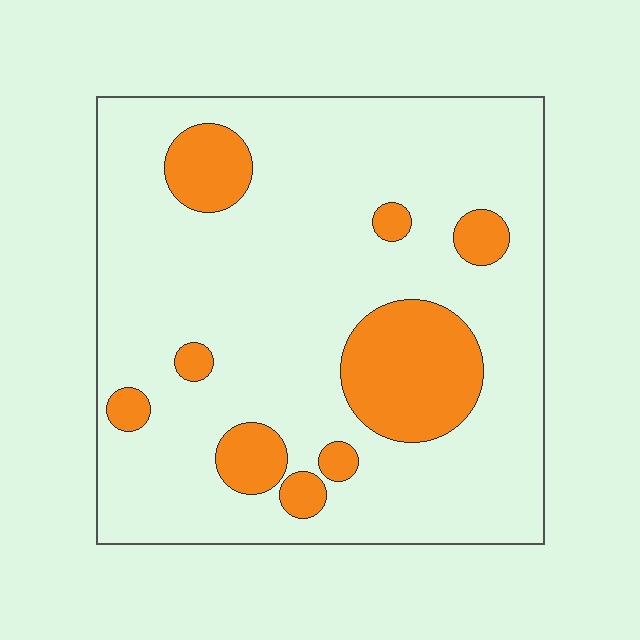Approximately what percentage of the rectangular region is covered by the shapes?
Approximately 20%.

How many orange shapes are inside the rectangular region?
9.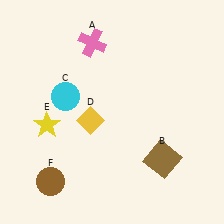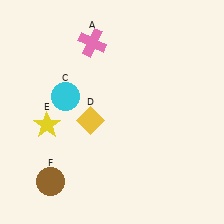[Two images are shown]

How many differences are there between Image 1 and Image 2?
There is 1 difference between the two images.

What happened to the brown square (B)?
The brown square (B) was removed in Image 2. It was in the bottom-right area of Image 1.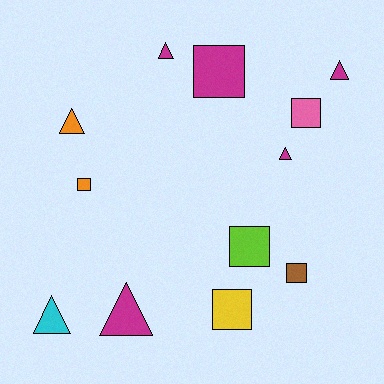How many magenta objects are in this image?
There are 5 magenta objects.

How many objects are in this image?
There are 12 objects.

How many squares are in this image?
There are 6 squares.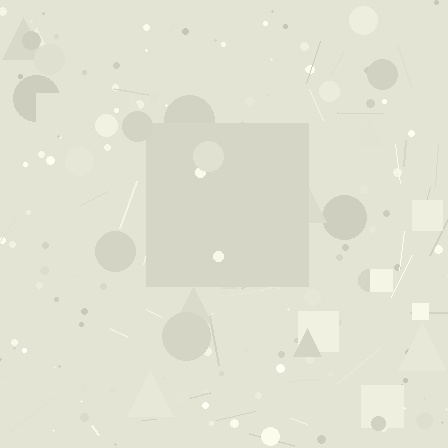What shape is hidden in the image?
A square is hidden in the image.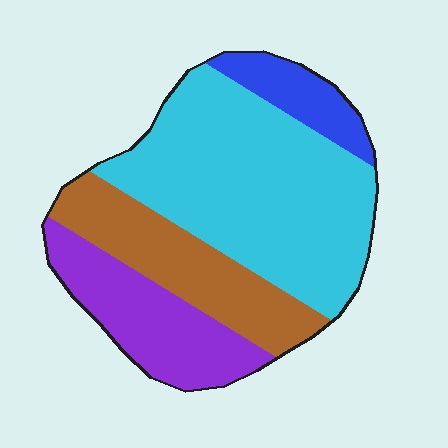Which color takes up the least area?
Blue, at roughly 10%.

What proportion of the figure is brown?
Brown covers roughly 20% of the figure.